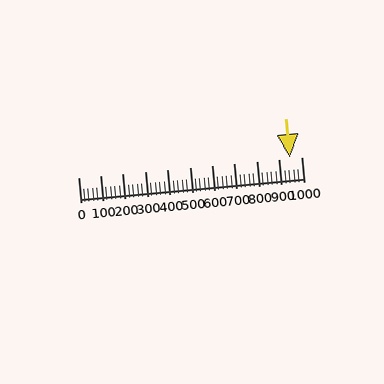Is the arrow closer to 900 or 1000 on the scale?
The arrow is closer to 900.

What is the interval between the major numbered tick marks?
The major tick marks are spaced 100 units apart.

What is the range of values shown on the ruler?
The ruler shows values from 0 to 1000.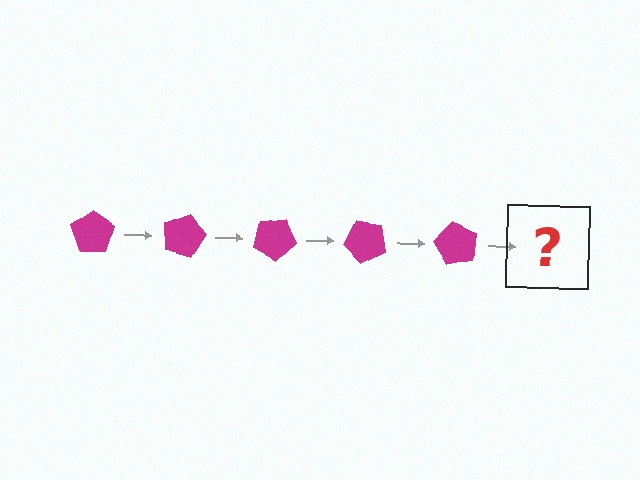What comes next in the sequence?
The next element should be a magenta pentagon rotated 75 degrees.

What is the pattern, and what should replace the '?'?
The pattern is that the pentagon rotates 15 degrees each step. The '?' should be a magenta pentagon rotated 75 degrees.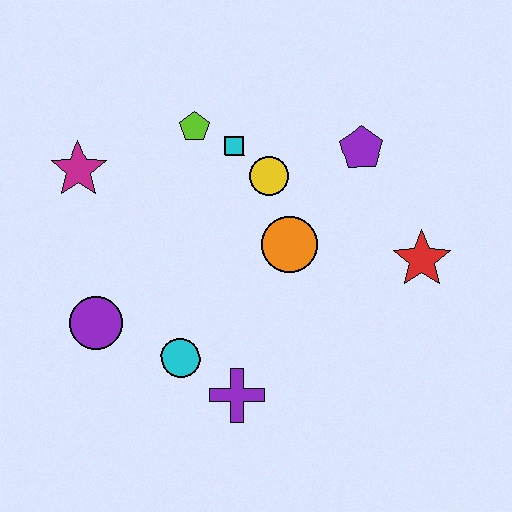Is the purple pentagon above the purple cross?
Yes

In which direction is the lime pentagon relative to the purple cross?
The lime pentagon is above the purple cross.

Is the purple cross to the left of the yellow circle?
Yes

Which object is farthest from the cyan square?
The purple cross is farthest from the cyan square.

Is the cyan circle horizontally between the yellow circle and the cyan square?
No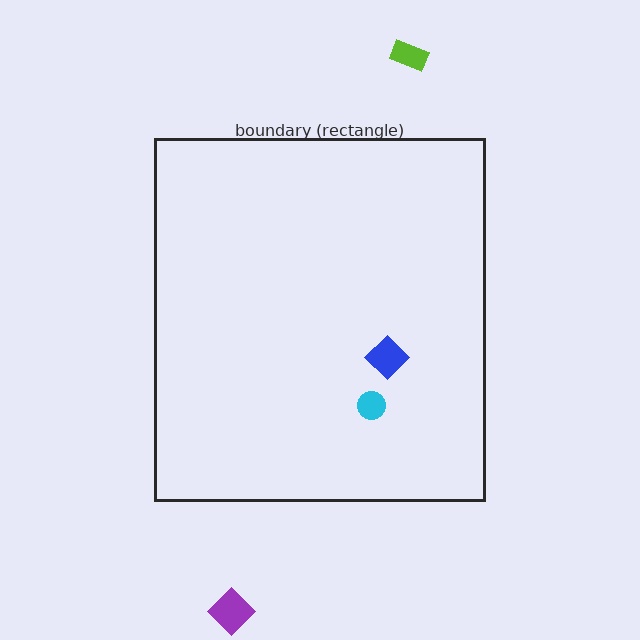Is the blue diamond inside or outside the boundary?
Inside.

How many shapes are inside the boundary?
2 inside, 2 outside.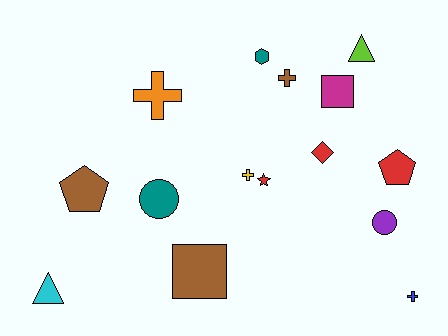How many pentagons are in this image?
There are 2 pentagons.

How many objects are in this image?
There are 15 objects.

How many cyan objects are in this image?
There is 1 cyan object.